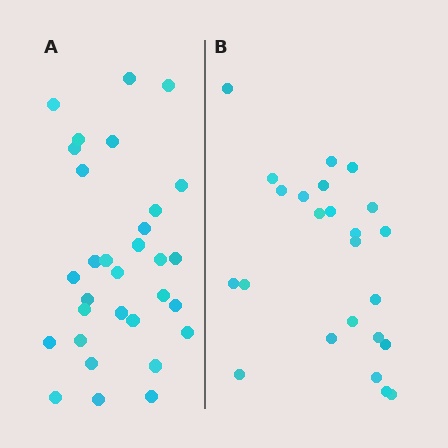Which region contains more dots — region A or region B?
Region A (the left region) has more dots.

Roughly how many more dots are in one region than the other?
Region A has roughly 8 or so more dots than region B.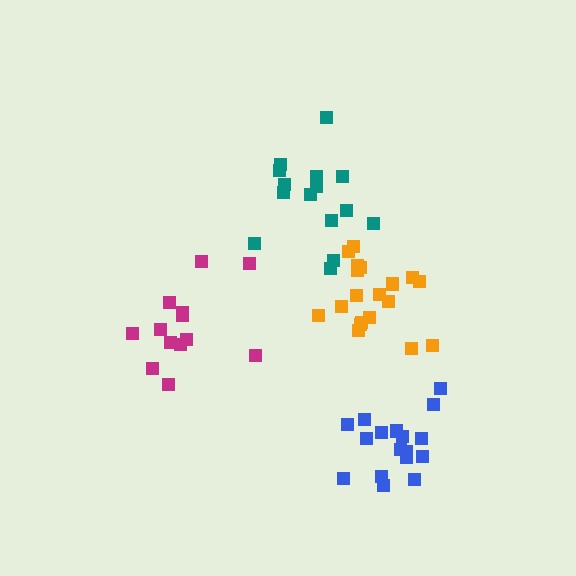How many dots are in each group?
Group 1: 19 dots, Group 2: 13 dots, Group 3: 15 dots, Group 4: 18 dots (65 total).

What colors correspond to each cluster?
The clusters are colored: orange, magenta, teal, blue.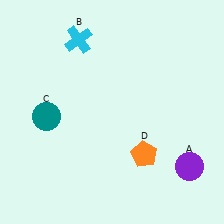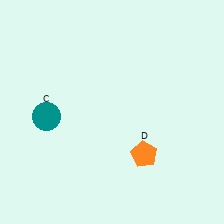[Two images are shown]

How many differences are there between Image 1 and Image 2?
There are 2 differences between the two images.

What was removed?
The purple circle (A), the cyan cross (B) were removed in Image 2.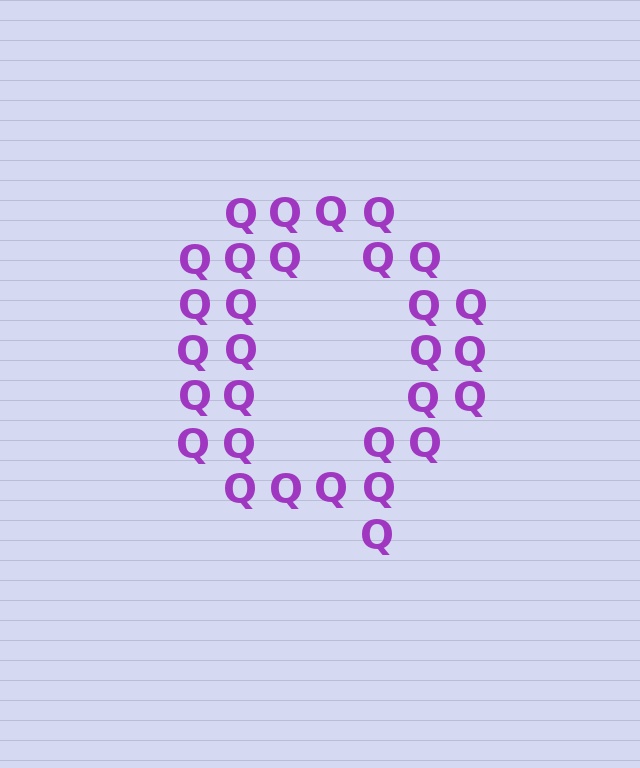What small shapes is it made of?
It is made of small letter Q's.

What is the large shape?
The large shape is the letter Q.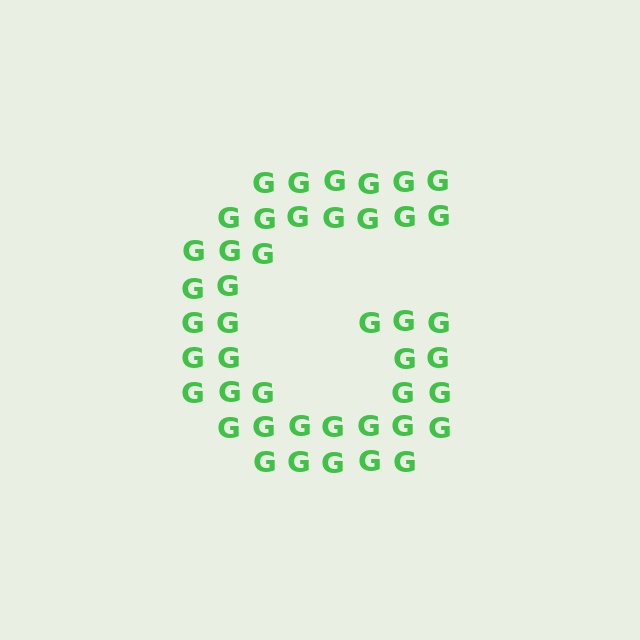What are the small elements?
The small elements are letter G's.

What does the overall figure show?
The overall figure shows the letter G.